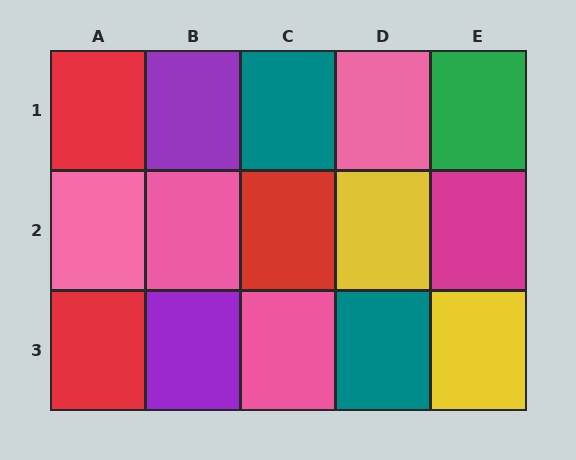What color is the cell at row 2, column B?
Pink.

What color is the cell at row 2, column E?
Magenta.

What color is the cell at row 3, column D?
Teal.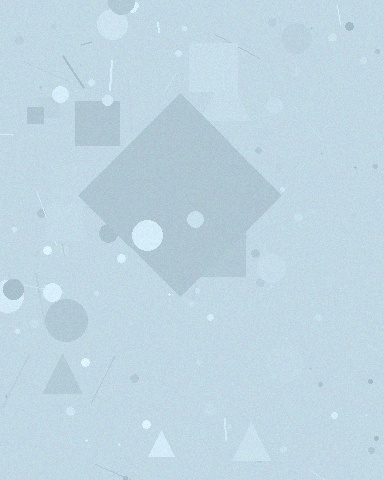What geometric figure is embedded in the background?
A diamond is embedded in the background.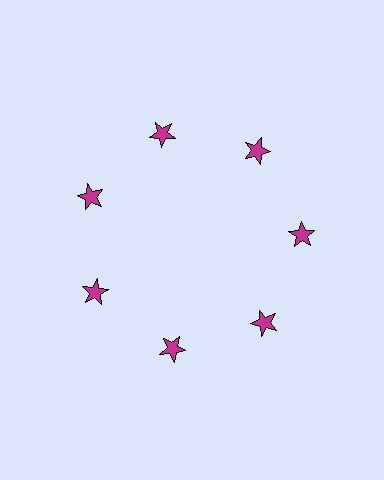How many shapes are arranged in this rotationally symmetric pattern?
There are 7 shapes, arranged in 7 groups of 1.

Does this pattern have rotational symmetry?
Yes, this pattern has 7-fold rotational symmetry. It looks the same after rotating 51 degrees around the center.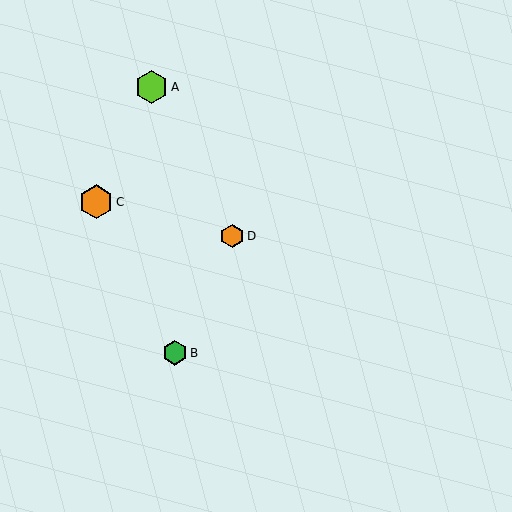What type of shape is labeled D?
Shape D is an orange hexagon.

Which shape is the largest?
The orange hexagon (labeled C) is the largest.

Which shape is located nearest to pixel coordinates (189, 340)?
The green hexagon (labeled B) at (175, 353) is nearest to that location.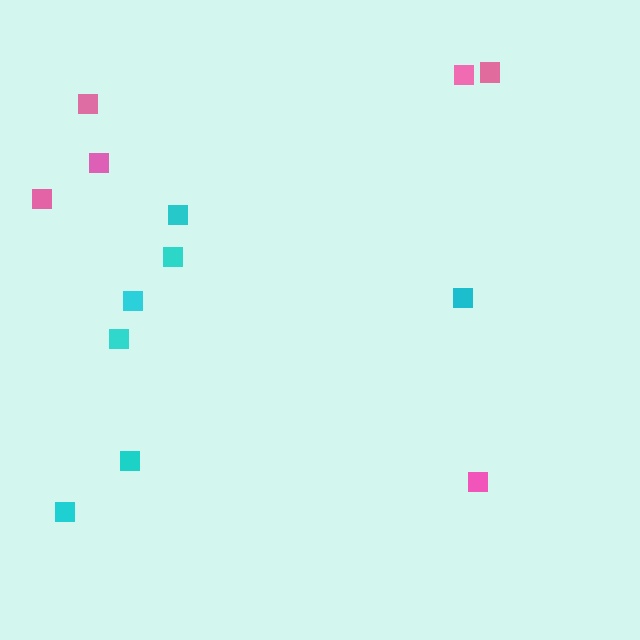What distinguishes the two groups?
There are 2 groups: one group of pink squares (6) and one group of cyan squares (7).